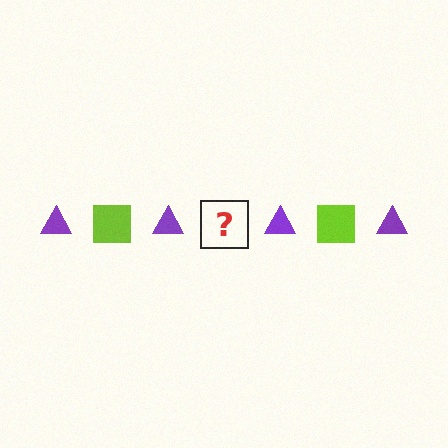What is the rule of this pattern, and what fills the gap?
The rule is that the pattern alternates between purple triangle and lime square. The gap should be filled with a lime square.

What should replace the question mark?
The question mark should be replaced with a lime square.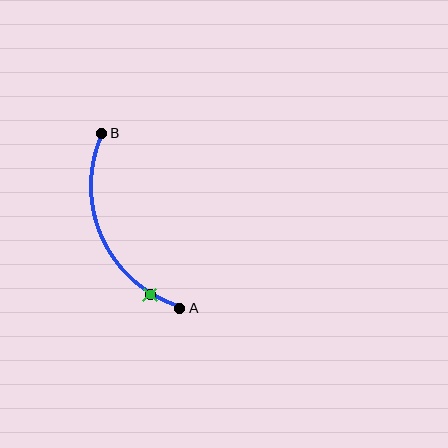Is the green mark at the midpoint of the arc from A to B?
No. The green mark lies on the arc but is closer to endpoint A. The arc midpoint would be at the point on the curve equidistant along the arc from both A and B.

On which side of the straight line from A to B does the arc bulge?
The arc bulges to the left of the straight line connecting A and B.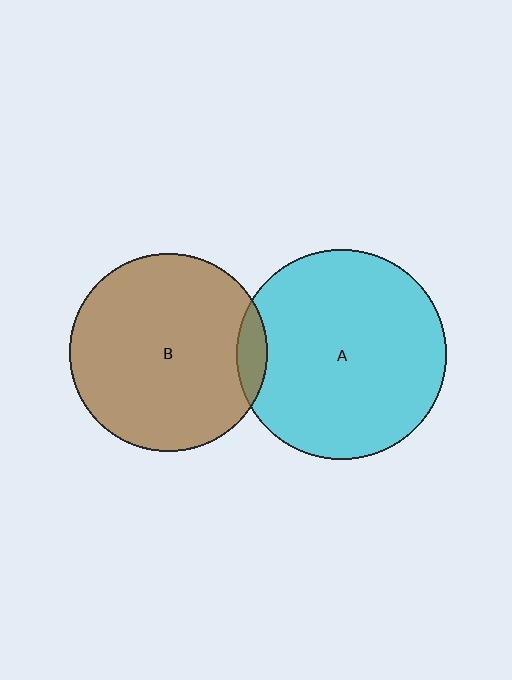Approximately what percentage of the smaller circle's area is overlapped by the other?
Approximately 5%.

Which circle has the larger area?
Circle A (cyan).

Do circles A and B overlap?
Yes.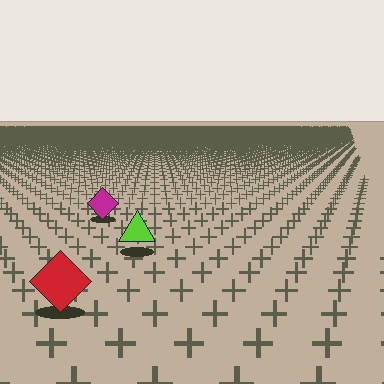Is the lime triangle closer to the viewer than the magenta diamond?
Yes. The lime triangle is closer — you can tell from the texture gradient: the ground texture is coarser near it.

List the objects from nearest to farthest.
From nearest to farthest: the red diamond, the lime triangle, the magenta diamond.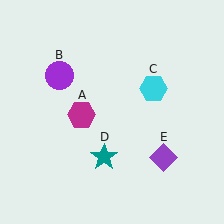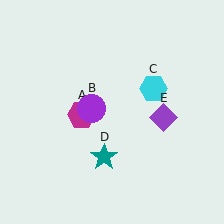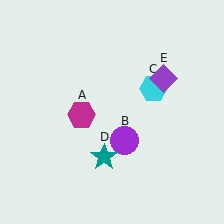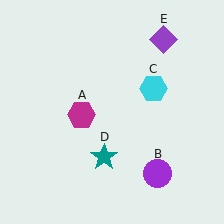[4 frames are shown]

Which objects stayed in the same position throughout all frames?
Magenta hexagon (object A) and cyan hexagon (object C) and teal star (object D) remained stationary.